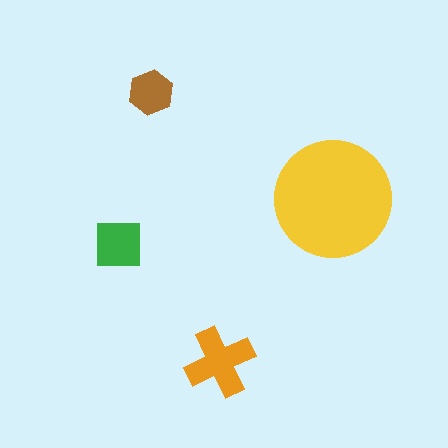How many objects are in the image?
There are 4 objects in the image.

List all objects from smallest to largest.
The brown hexagon, the green square, the orange cross, the yellow circle.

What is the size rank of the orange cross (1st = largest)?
2nd.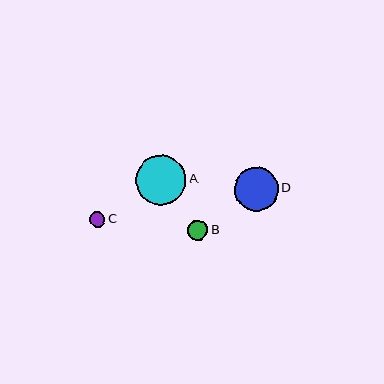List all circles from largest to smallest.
From largest to smallest: A, D, B, C.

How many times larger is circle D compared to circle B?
Circle D is approximately 2.2 times the size of circle B.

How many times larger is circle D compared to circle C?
Circle D is approximately 2.8 times the size of circle C.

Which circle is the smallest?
Circle C is the smallest with a size of approximately 16 pixels.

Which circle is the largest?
Circle A is the largest with a size of approximately 50 pixels.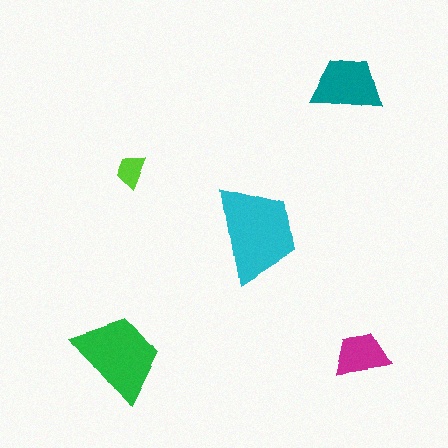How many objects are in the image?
There are 5 objects in the image.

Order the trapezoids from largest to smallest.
the cyan one, the green one, the teal one, the magenta one, the lime one.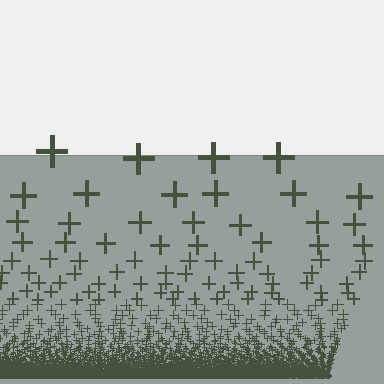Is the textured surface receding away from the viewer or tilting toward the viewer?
The surface appears to tilt toward the viewer. Texture elements get larger and sparser toward the top.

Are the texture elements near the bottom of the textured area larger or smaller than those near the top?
Smaller. The gradient is inverted — elements near the bottom are smaller and denser.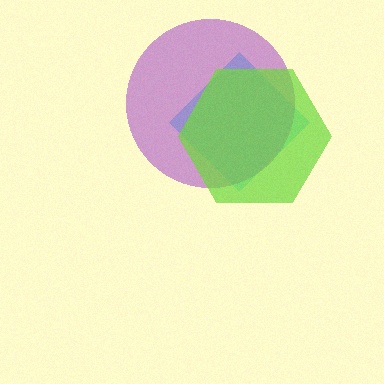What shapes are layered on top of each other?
The layered shapes are: a cyan diamond, a purple circle, a lime hexagon.